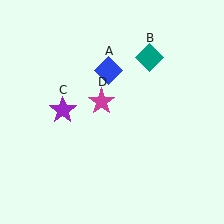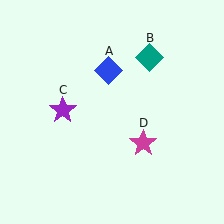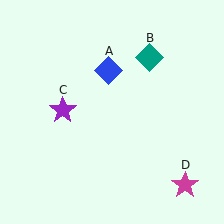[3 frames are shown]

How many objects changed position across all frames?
1 object changed position: magenta star (object D).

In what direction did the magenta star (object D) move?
The magenta star (object D) moved down and to the right.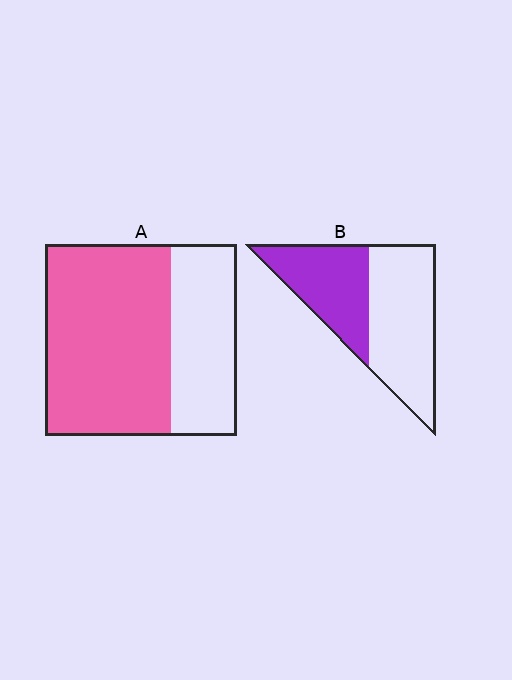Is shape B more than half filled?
No.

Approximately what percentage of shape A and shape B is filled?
A is approximately 65% and B is approximately 40%.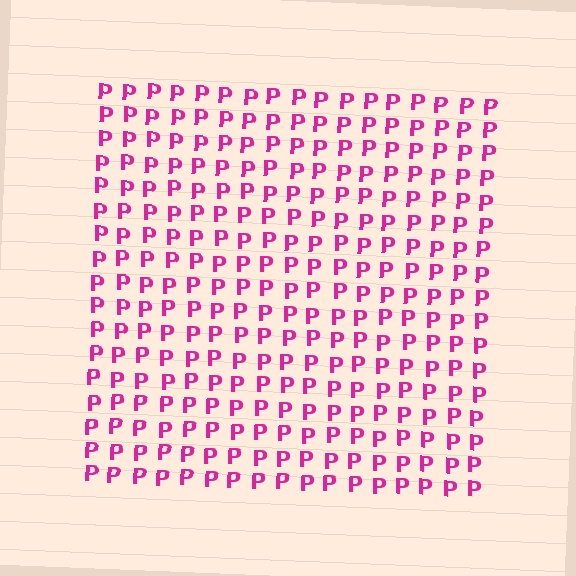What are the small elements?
The small elements are letter P's.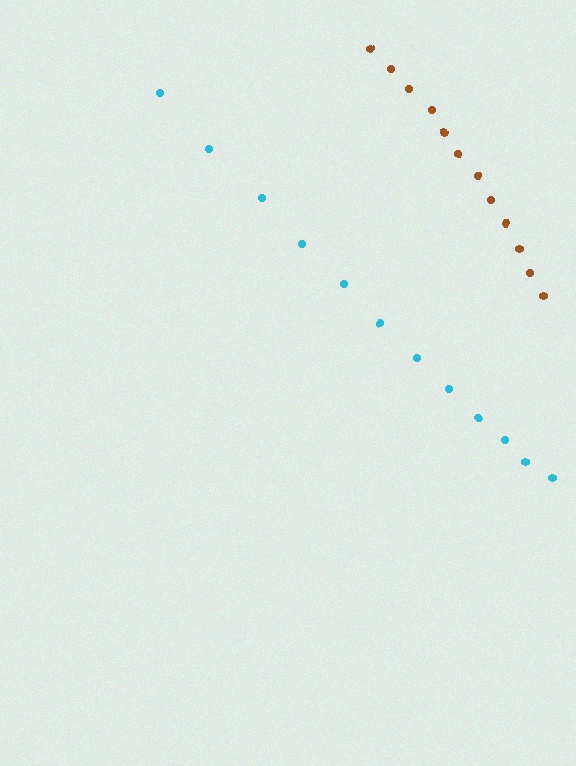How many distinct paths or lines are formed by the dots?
There are 2 distinct paths.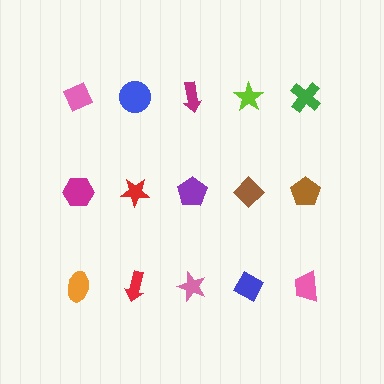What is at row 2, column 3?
A purple pentagon.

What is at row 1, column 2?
A blue circle.